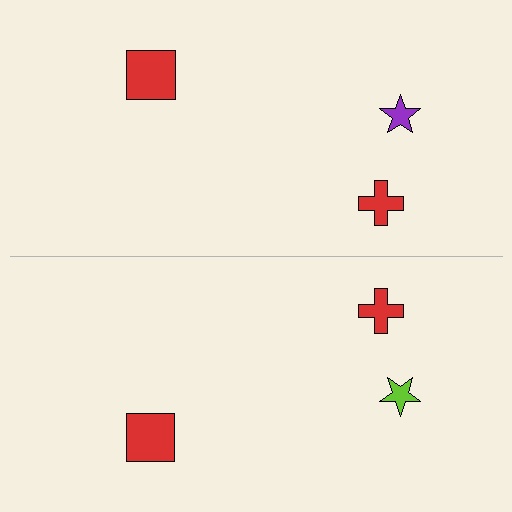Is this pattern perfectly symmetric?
No, the pattern is not perfectly symmetric. The lime star on the bottom side breaks the symmetry — its mirror counterpart is purple.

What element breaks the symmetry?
The lime star on the bottom side breaks the symmetry — its mirror counterpart is purple.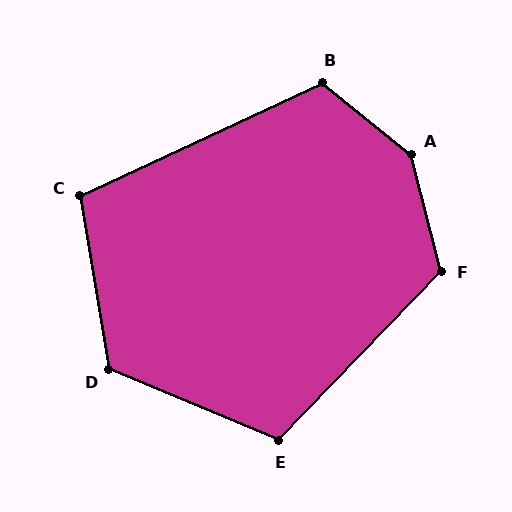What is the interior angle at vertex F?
Approximately 122 degrees (obtuse).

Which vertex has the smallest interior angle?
C, at approximately 106 degrees.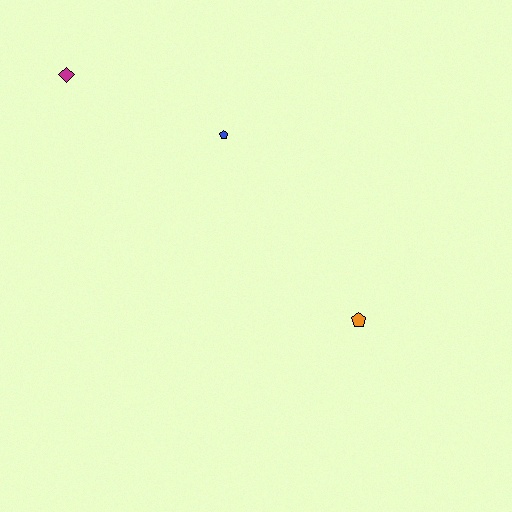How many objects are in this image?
There are 3 objects.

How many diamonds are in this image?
There is 1 diamond.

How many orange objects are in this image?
There is 1 orange object.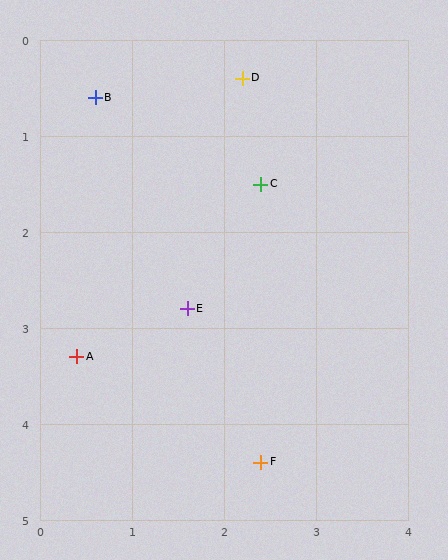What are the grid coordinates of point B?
Point B is at approximately (0.6, 0.6).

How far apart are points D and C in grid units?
Points D and C are about 1.1 grid units apart.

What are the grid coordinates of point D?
Point D is at approximately (2.2, 0.4).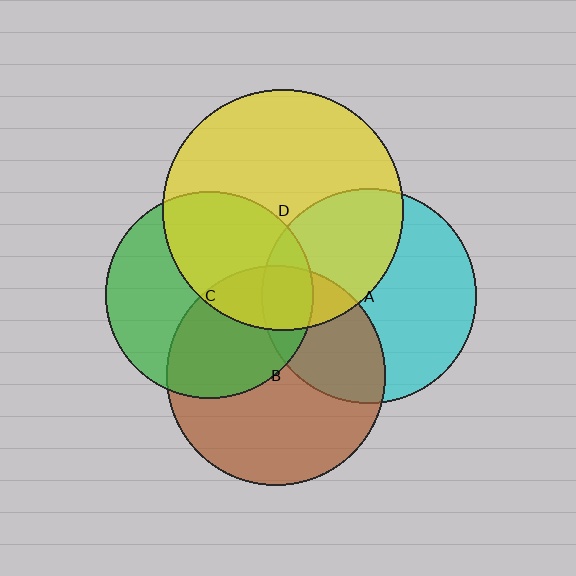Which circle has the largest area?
Circle D (yellow).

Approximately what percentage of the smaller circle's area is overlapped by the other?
Approximately 35%.